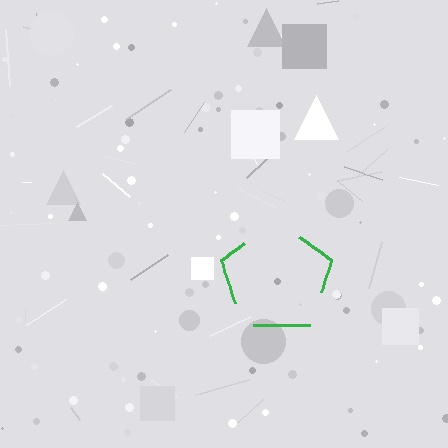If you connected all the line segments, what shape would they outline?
They would outline a pentagon.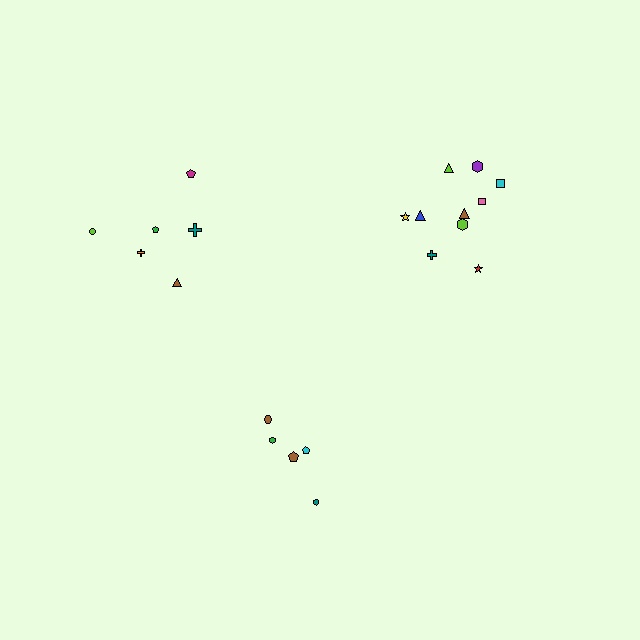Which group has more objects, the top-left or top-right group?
The top-right group.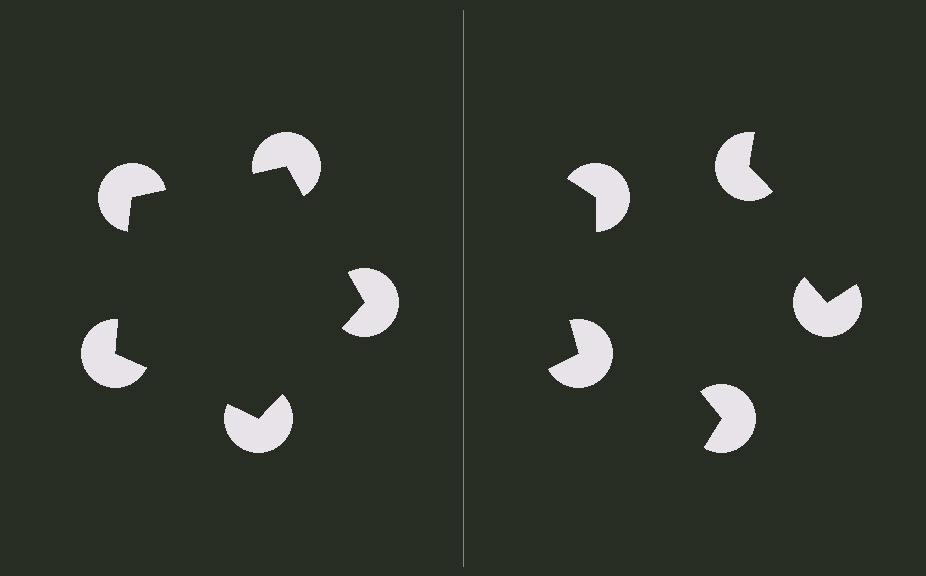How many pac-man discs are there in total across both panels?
10 — 5 on each side.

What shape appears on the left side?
An illusory pentagon.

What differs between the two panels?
The pac-man discs are positioned identically on both sides; only the wedge orientations differ. On the left they align to a pentagon; on the right they are misaligned.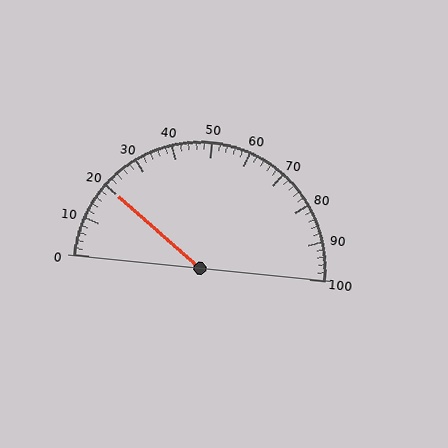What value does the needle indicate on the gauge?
The needle indicates approximately 20.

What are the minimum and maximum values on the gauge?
The gauge ranges from 0 to 100.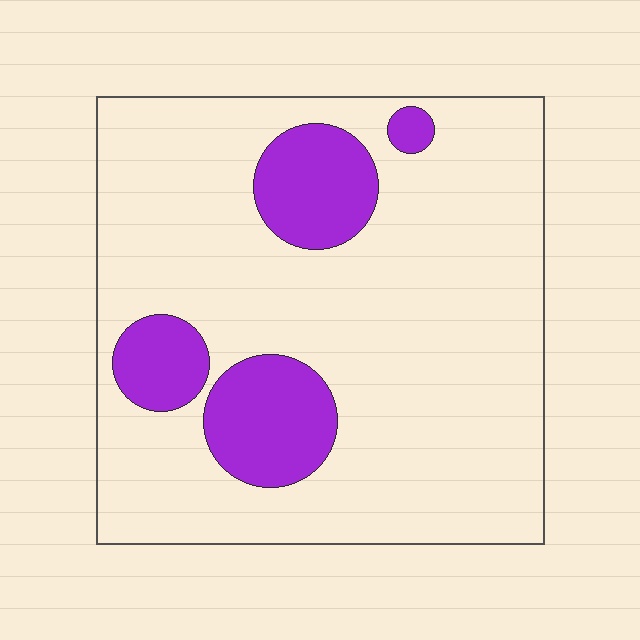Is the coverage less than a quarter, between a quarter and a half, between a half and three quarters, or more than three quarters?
Less than a quarter.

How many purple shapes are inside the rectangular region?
4.